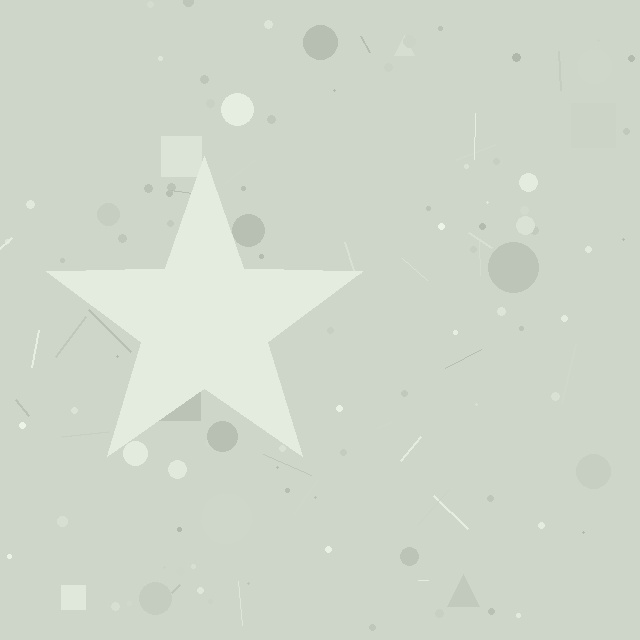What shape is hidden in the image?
A star is hidden in the image.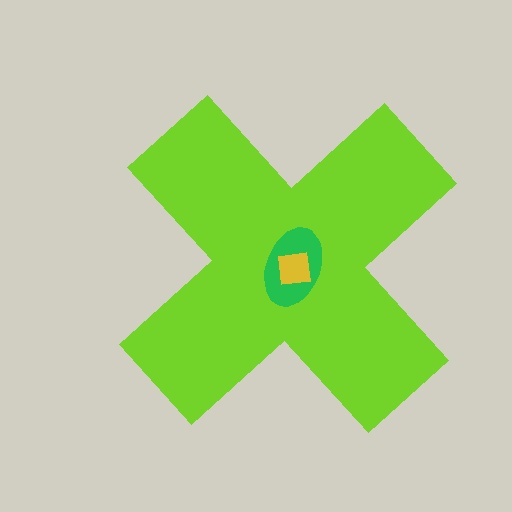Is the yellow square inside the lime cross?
Yes.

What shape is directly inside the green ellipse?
The yellow square.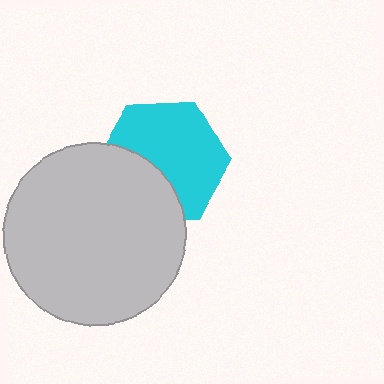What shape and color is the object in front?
The object in front is a light gray circle.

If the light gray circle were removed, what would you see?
You would see the complete cyan hexagon.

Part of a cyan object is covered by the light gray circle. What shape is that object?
It is a hexagon.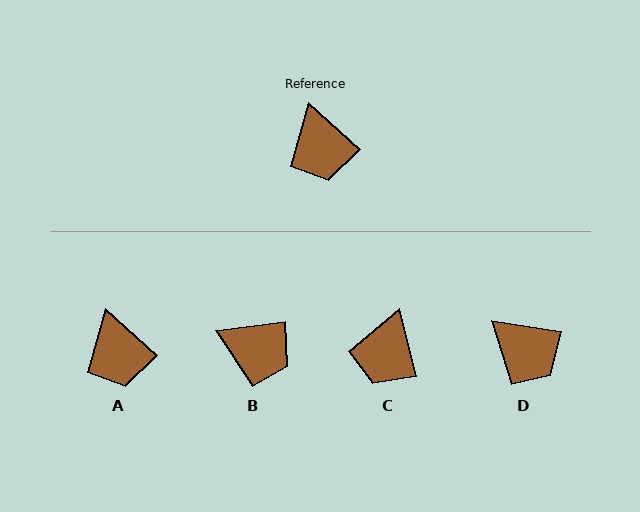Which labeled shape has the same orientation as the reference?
A.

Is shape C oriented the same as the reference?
No, it is off by about 34 degrees.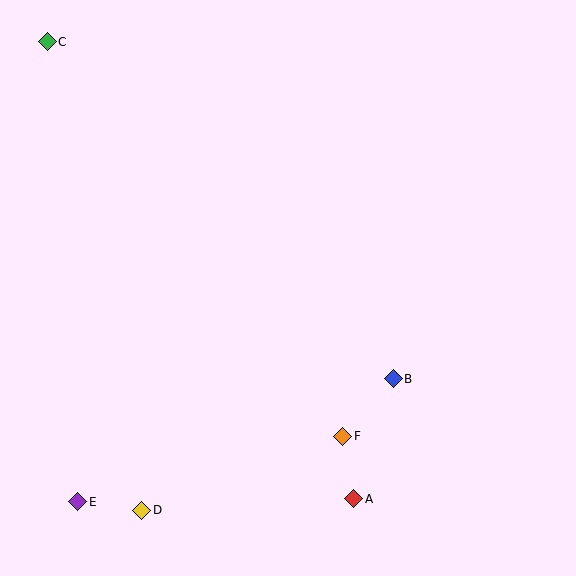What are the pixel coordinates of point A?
Point A is at (354, 499).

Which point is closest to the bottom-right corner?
Point A is closest to the bottom-right corner.